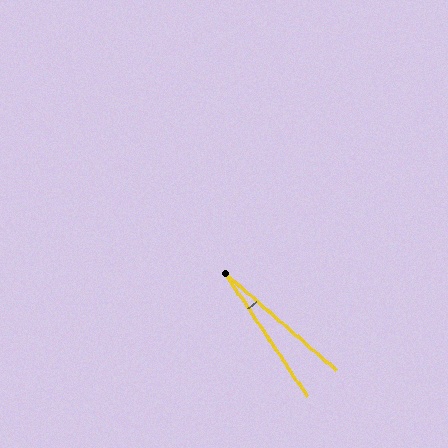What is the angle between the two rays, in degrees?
Approximately 15 degrees.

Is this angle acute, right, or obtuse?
It is acute.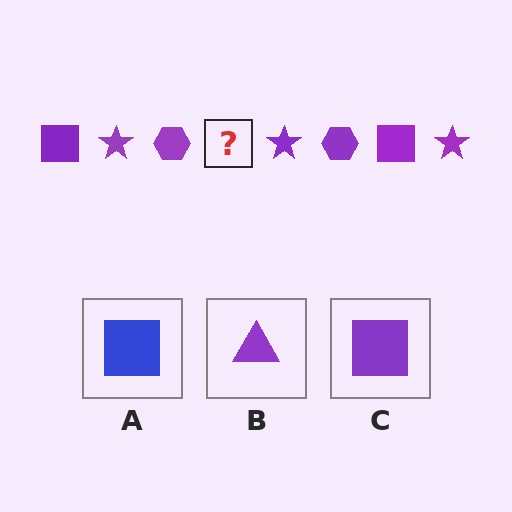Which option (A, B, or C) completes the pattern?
C.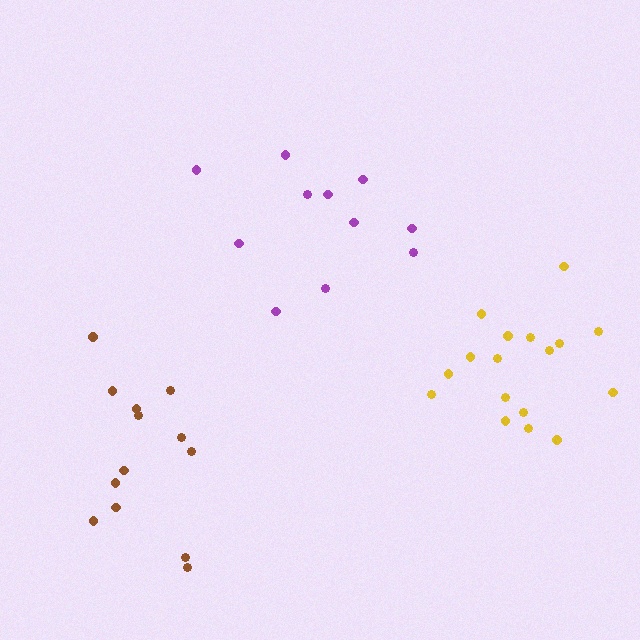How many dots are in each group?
Group 1: 17 dots, Group 2: 13 dots, Group 3: 11 dots (41 total).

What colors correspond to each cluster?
The clusters are colored: yellow, brown, purple.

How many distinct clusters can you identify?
There are 3 distinct clusters.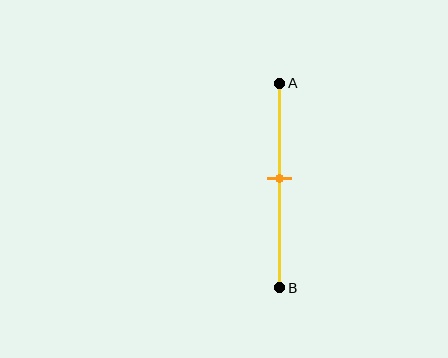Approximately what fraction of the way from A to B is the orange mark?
The orange mark is approximately 45% of the way from A to B.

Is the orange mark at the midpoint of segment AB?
No, the mark is at about 45% from A, not at the 50% midpoint.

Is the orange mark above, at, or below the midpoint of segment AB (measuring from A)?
The orange mark is above the midpoint of segment AB.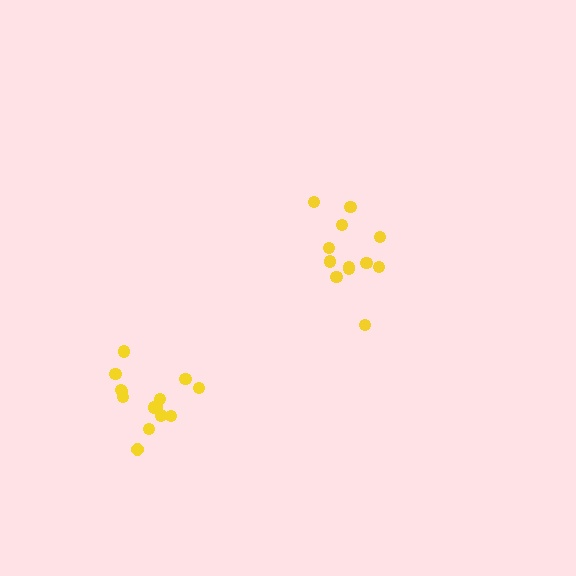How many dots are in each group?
Group 1: 12 dots, Group 2: 14 dots (26 total).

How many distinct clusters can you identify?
There are 2 distinct clusters.